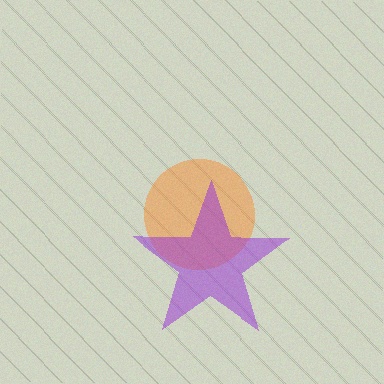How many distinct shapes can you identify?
There are 2 distinct shapes: an orange circle, a purple star.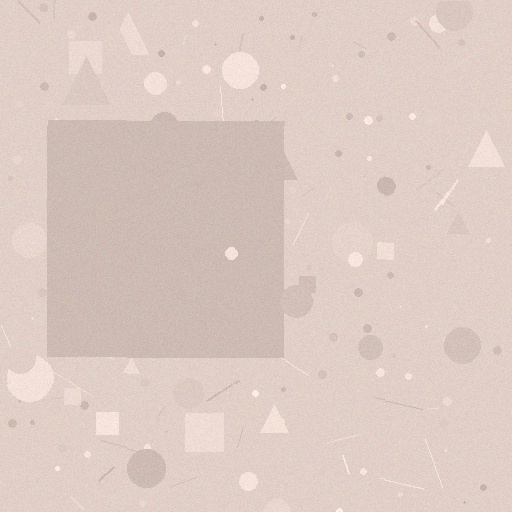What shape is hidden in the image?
A square is hidden in the image.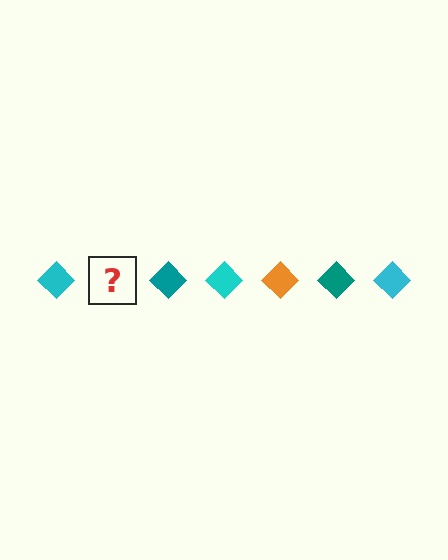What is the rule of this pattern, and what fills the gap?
The rule is that the pattern cycles through cyan, orange, teal diamonds. The gap should be filled with an orange diamond.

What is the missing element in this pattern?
The missing element is an orange diamond.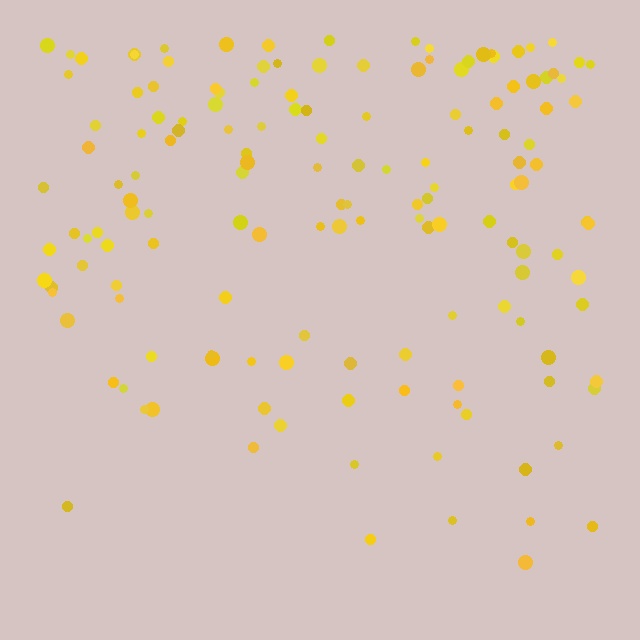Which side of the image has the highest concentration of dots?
The top.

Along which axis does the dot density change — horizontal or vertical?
Vertical.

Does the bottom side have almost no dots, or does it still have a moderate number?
Still a moderate number, just noticeably fewer than the top.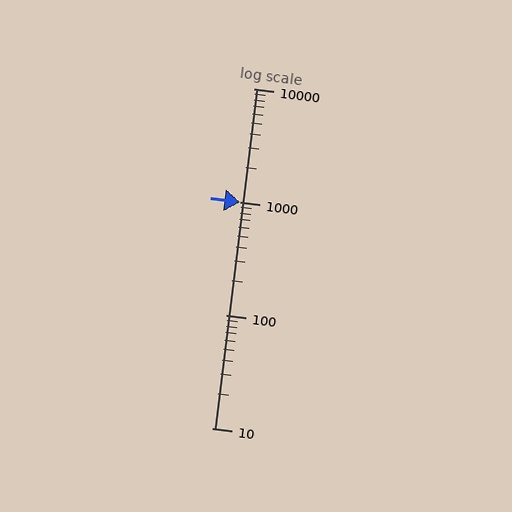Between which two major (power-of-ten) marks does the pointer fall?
The pointer is between 1000 and 10000.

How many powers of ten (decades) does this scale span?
The scale spans 3 decades, from 10 to 10000.